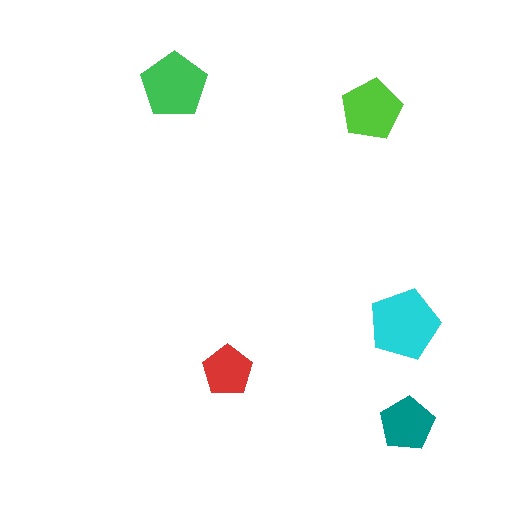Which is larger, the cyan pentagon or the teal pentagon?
The cyan one.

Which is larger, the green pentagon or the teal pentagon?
The green one.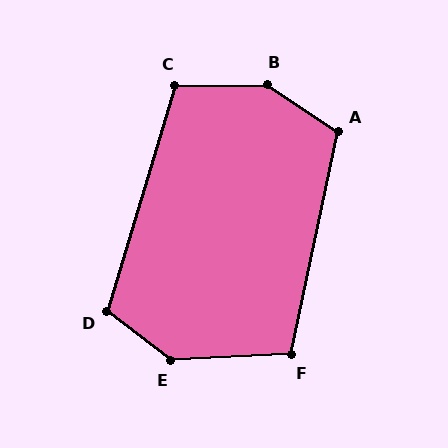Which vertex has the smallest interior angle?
F, at approximately 105 degrees.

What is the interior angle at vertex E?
Approximately 139 degrees (obtuse).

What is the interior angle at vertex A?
Approximately 112 degrees (obtuse).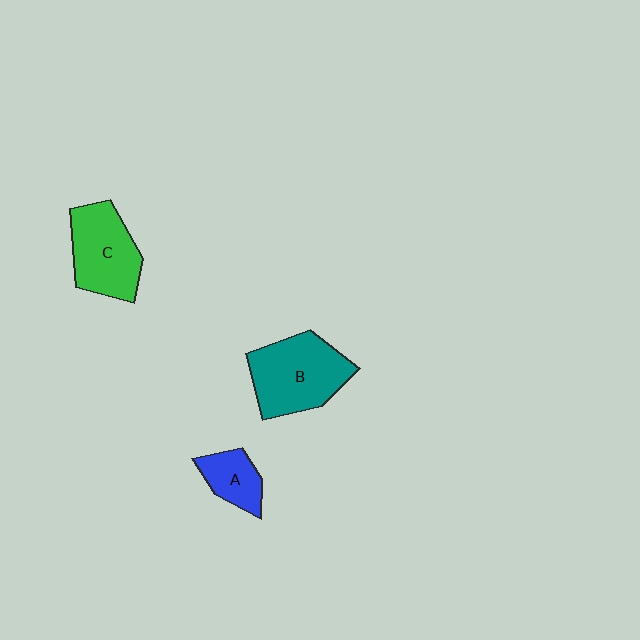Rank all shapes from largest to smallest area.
From largest to smallest: B (teal), C (green), A (blue).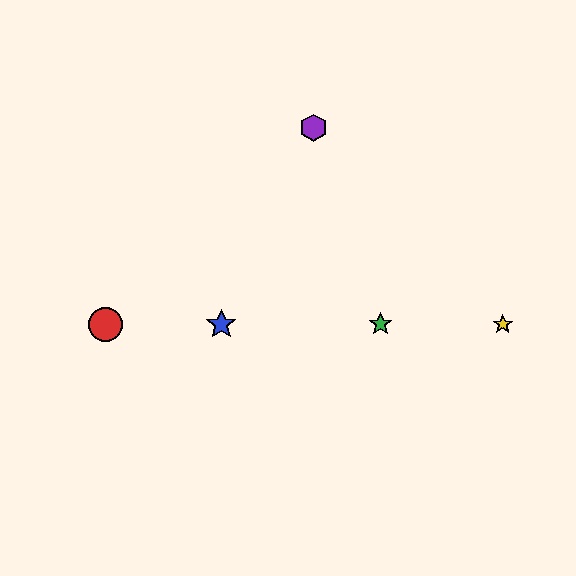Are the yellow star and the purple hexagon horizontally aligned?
No, the yellow star is at y≈324 and the purple hexagon is at y≈128.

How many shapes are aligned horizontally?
4 shapes (the red circle, the blue star, the green star, the yellow star) are aligned horizontally.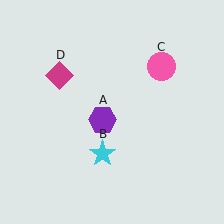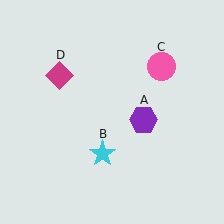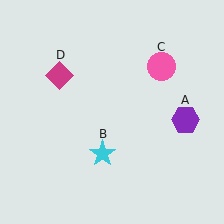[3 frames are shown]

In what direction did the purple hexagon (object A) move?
The purple hexagon (object A) moved right.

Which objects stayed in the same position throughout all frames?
Cyan star (object B) and pink circle (object C) and magenta diamond (object D) remained stationary.